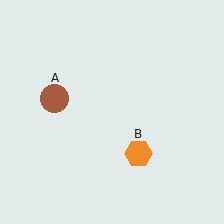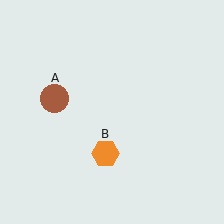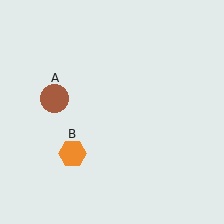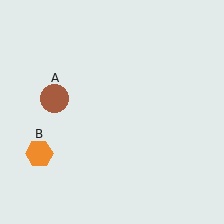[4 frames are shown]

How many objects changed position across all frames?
1 object changed position: orange hexagon (object B).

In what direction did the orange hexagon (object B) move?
The orange hexagon (object B) moved left.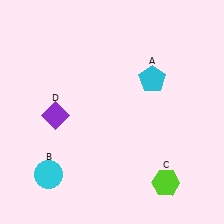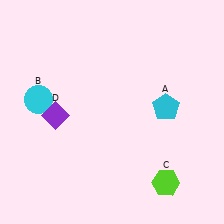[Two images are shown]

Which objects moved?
The objects that moved are: the cyan pentagon (A), the cyan circle (B).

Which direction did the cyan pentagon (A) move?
The cyan pentagon (A) moved down.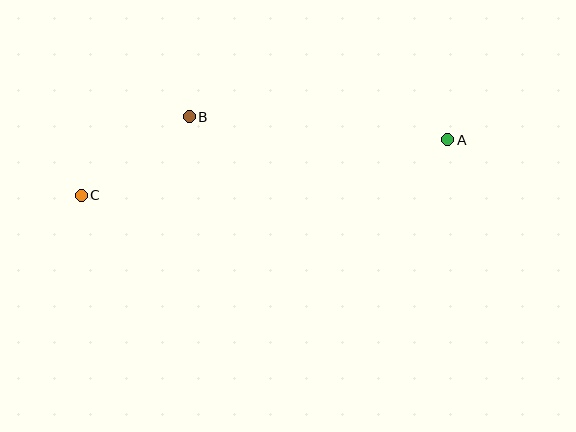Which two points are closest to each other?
Points B and C are closest to each other.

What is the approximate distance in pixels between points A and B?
The distance between A and B is approximately 259 pixels.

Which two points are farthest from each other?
Points A and C are farthest from each other.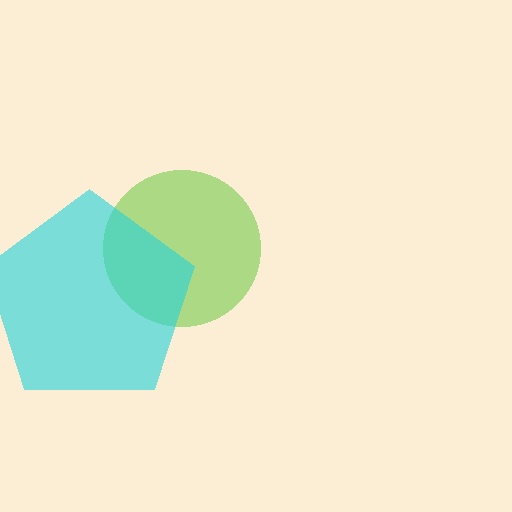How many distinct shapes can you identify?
There are 2 distinct shapes: a lime circle, a cyan pentagon.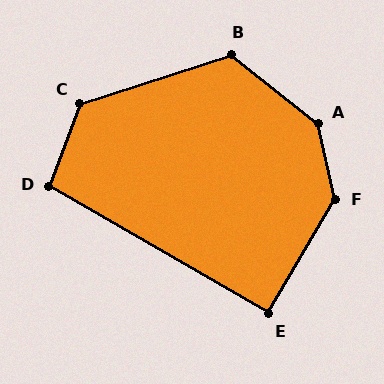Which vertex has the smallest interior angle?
E, at approximately 90 degrees.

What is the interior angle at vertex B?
Approximately 123 degrees (obtuse).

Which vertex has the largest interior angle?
A, at approximately 142 degrees.